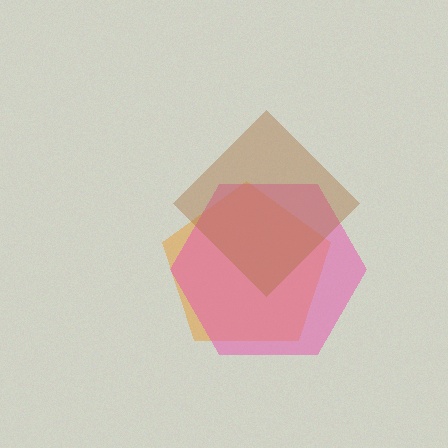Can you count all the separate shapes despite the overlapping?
Yes, there are 3 separate shapes.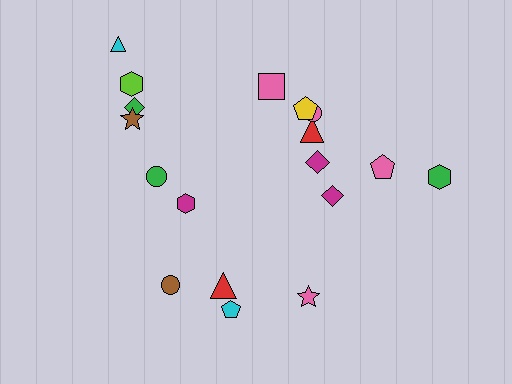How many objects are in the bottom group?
There are 5 objects.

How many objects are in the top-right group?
There are 8 objects.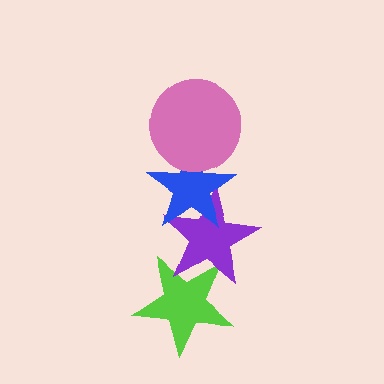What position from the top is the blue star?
The blue star is 2nd from the top.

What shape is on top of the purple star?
The blue star is on top of the purple star.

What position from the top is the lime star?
The lime star is 4th from the top.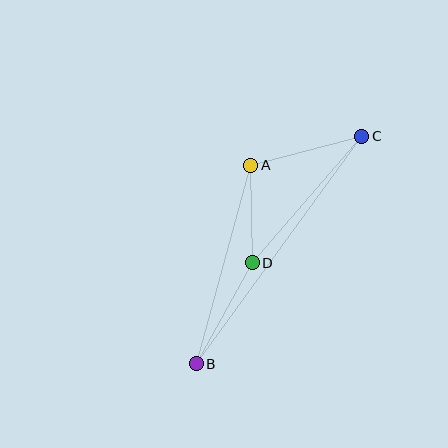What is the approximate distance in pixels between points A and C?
The distance between A and C is approximately 115 pixels.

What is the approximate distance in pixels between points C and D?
The distance between C and D is approximately 167 pixels.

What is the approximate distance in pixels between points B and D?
The distance between B and D is approximately 115 pixels.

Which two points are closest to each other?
Points A and D are closest to each other.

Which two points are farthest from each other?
Points B and C are farthest from each other.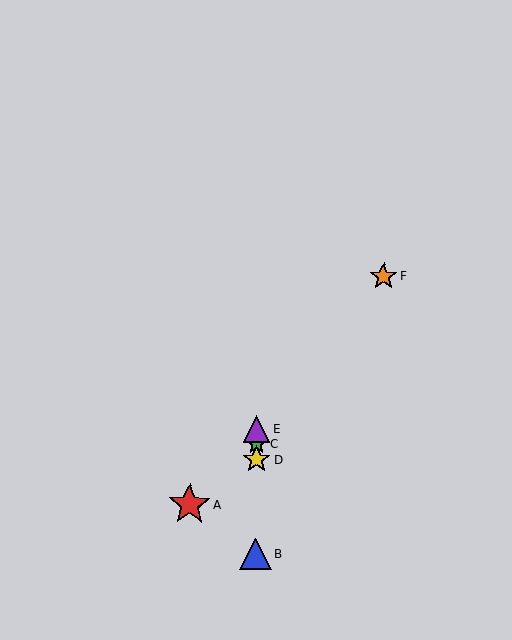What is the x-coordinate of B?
Object B is at x≈255.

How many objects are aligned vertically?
4 objects (B, C, D, E) are aligned vertically.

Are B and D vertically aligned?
Yes, both are at x≈255.